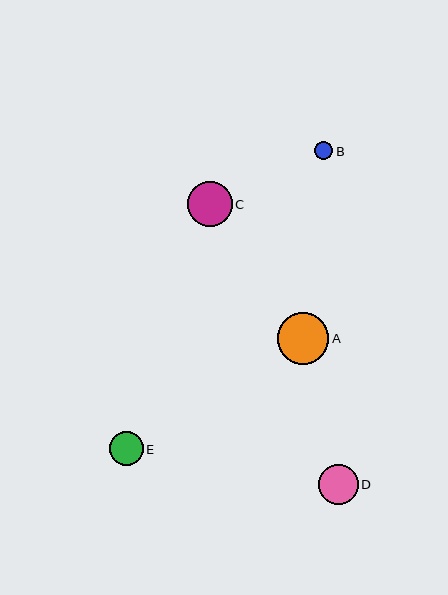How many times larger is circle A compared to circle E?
Circle A is approximately 1.5 times the size of circle E.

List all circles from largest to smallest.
From largest to smallest: A, C, D, E, B.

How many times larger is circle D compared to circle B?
Circle D is approximately 2.2 times the size of circle B.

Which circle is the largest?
Circle A is the largest with a size of approximately 51 pixels.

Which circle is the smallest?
Circle B is the smallest with a size of approximately 18 pixels.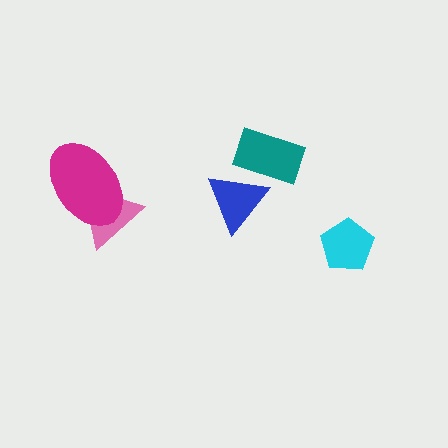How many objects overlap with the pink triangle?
1 object overlaps with the pink triangle.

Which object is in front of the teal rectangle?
The blue triangle is in front of the teal rectangle.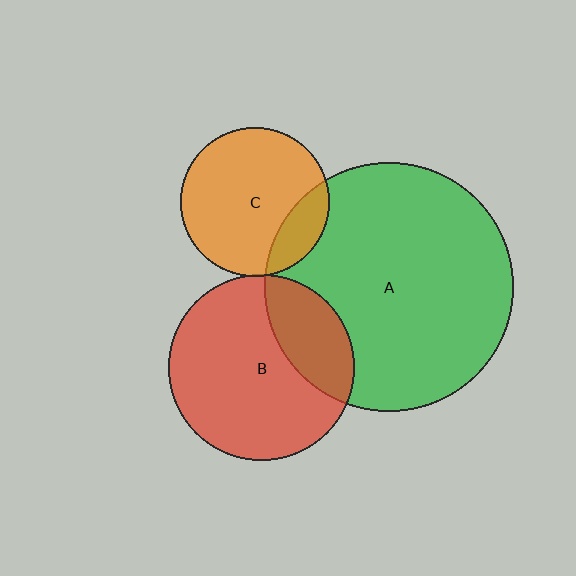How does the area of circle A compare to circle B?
Approximately 1.8 times.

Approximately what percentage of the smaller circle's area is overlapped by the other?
Approximately 25%.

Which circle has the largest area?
Circle A (green).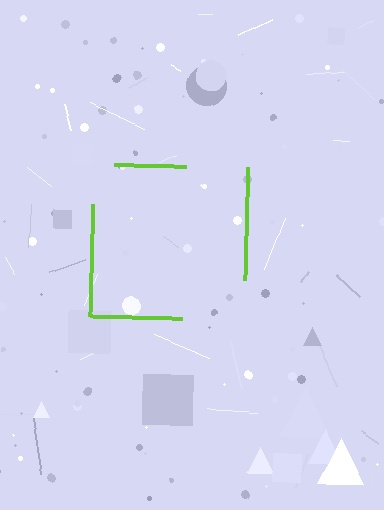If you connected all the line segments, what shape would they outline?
They would outline a square.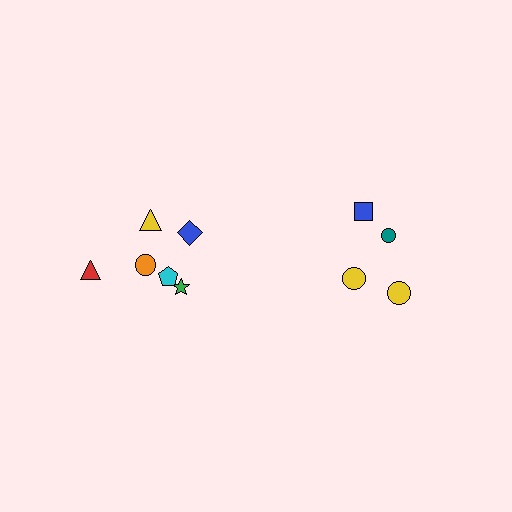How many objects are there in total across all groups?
There are 10 objects.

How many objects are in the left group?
There are 6 objects.